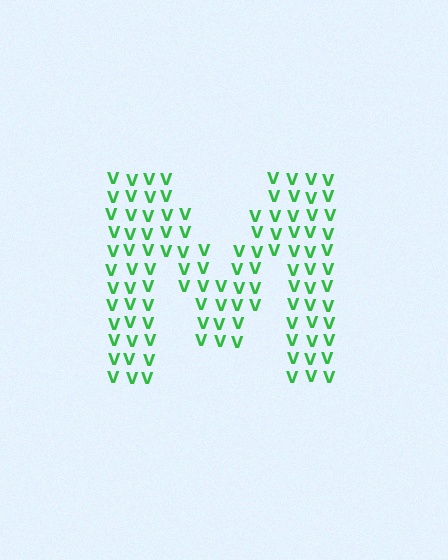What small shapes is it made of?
It is made of small letter V's.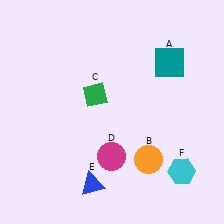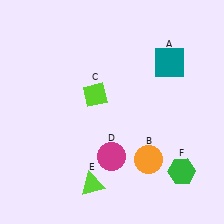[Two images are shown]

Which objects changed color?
C changed from green to lime. E changed from blue to lime. F changed from cyan to green.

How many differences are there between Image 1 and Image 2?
There are 3 differences between the two images.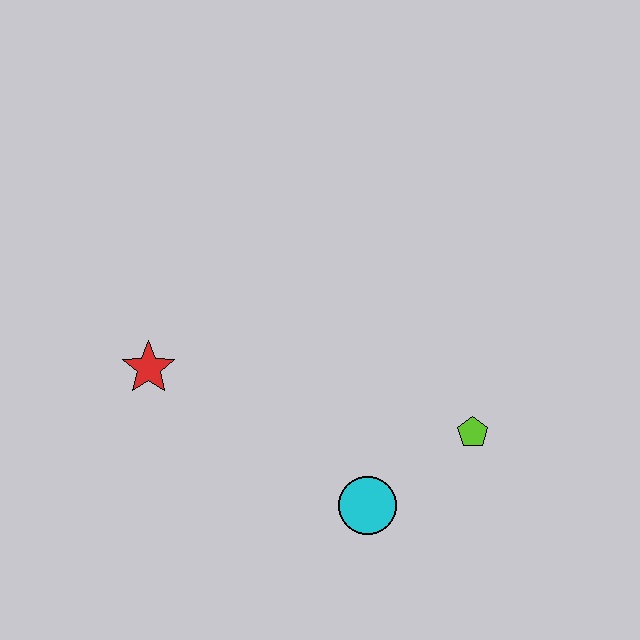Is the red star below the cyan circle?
No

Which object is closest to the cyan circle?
The lime pentagon is closest to the cyan circle.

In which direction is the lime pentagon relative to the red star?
The lime pentagon is to the right of the red star.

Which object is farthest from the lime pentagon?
The red star is farthest from the lime pentagon.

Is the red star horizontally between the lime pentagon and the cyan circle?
No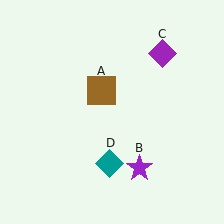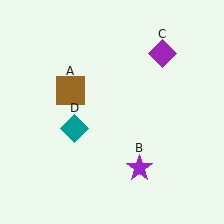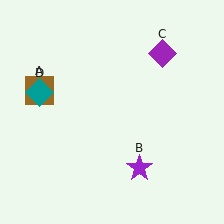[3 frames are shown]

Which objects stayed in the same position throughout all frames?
Purple star (object B) and purple diamond (object C) remained stationary.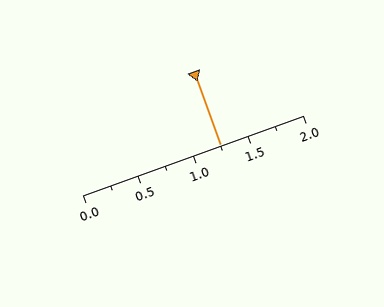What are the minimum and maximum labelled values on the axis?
The axis runs from 0.0 to 2.0.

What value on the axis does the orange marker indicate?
The marker indicates approximately 1.25.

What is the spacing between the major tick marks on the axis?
The major ticks are spaced 0.5 apart.